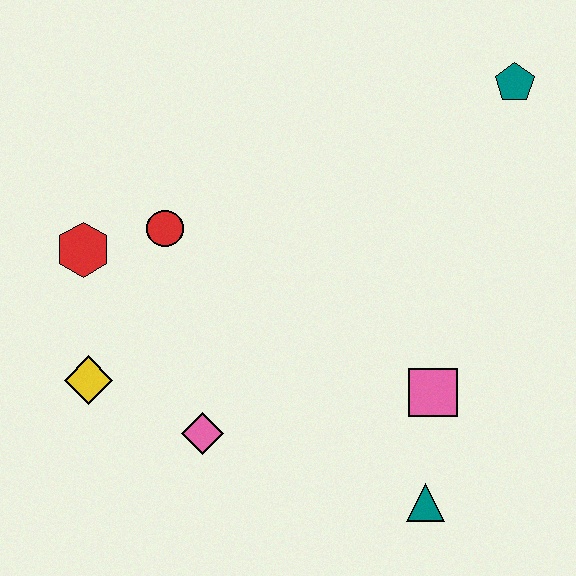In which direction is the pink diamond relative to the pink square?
The pink diamond is to the left of the pink square.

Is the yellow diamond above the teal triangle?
Yes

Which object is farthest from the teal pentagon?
The yellow diamond is farthest from the teal pentagon.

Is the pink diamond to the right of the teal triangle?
No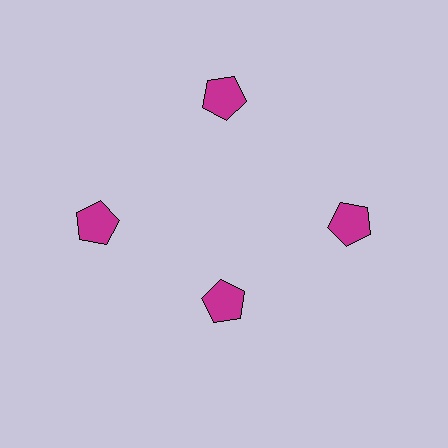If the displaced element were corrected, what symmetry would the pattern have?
It would have 4-fold rotational symmetry — the pattern would map onto itself every 90 degrees.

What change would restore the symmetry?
The symmetry would be restored by moving it outward, back onto the ring so that all 4 pentagons sit at equal angles and equal distance from the center.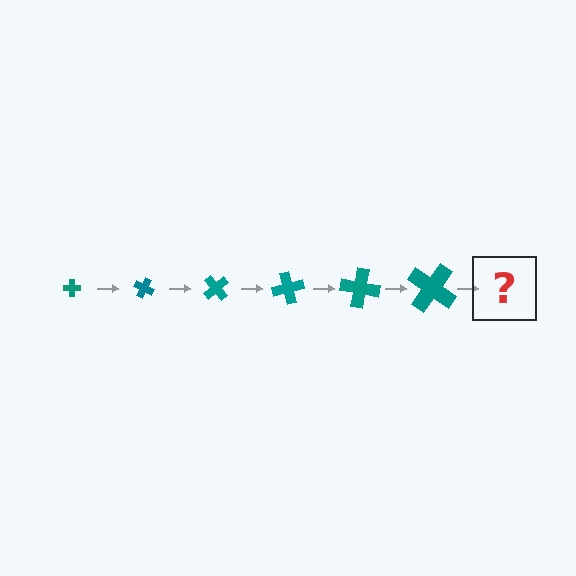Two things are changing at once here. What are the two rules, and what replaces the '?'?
The two rules are that the cross grows larger each step and it rotates 25 degrees each step. The '?' should be a cross, larger than the previous one and rotated 150 degrees from the start.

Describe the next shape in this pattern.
It should be a cross, larger than the previous one and rotated 150 degrees from the start.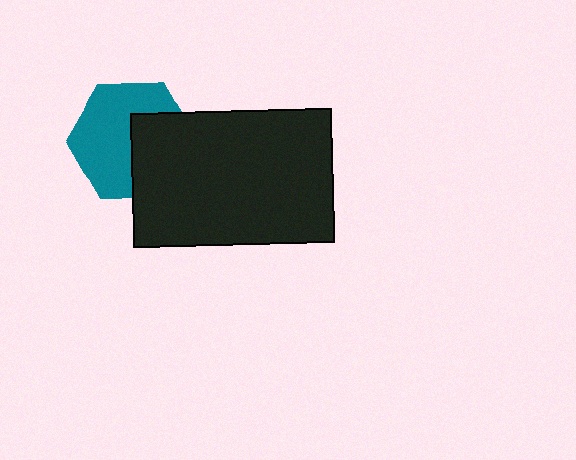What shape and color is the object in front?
The object in front is a black rectangle.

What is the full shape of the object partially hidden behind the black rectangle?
The partially hidden object is a teal hexagon.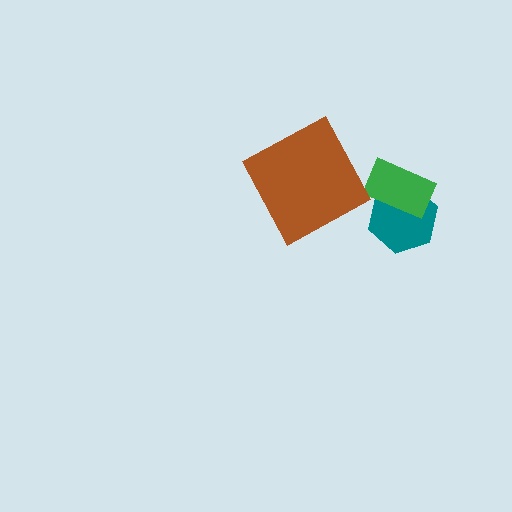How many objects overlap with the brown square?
0 objects overlap with the brown square.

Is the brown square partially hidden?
No, no other shape covers it.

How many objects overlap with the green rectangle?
1 object overlaps with the green rectangle.